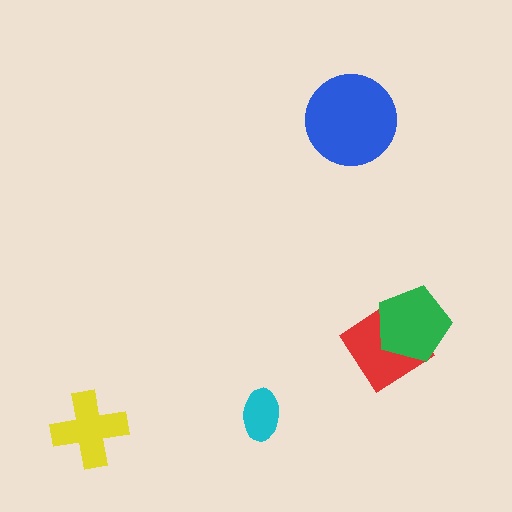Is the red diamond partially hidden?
Yes, it is partially covered by another shape.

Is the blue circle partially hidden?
No, no other shape covers it.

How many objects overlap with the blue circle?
0 objects overlap with the blue circle.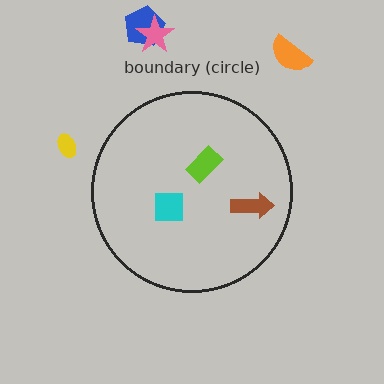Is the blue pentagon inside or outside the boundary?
Outside.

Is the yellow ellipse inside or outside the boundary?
Outside.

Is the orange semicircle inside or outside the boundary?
Outside.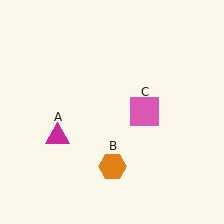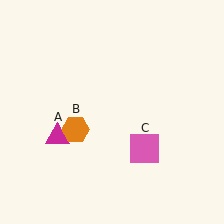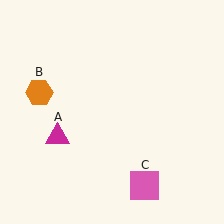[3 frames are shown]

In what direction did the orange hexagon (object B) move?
The orange hexagon (object B) moved up and to the left.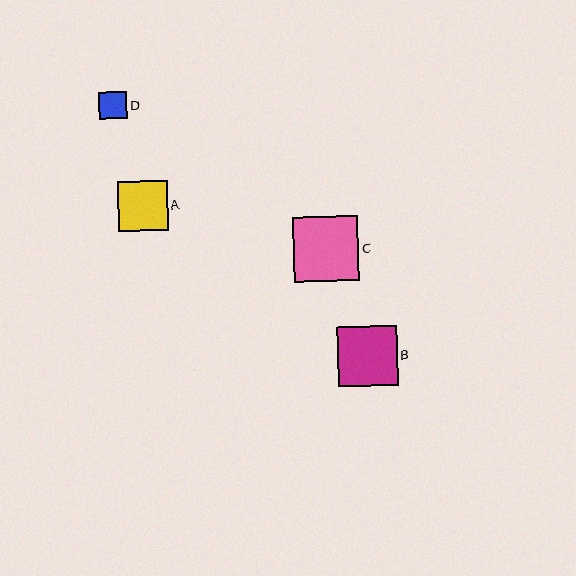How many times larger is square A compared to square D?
Square A is approximately 1.8 times the size of square D.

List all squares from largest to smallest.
From largest to smallest: C, B, A, D.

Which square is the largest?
Square C is the largest with a size of approximately 65 pixels.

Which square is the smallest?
Square D is the smallest with a size of approximately 28 pixels.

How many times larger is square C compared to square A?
Square C is approximately 1.3 times the size of square A.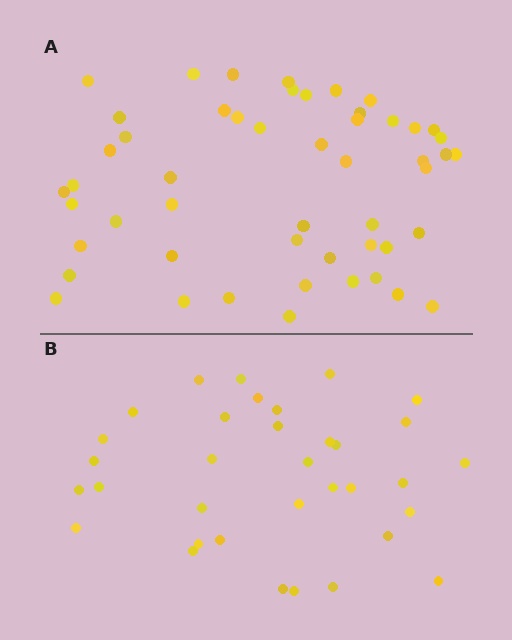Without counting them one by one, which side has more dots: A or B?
Region A (the top region) has more dots.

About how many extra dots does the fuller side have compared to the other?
Region A has approximately 15 more dots than region B.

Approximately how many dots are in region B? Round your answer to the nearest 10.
About 30 dots. (The exact count is 34, which rounds to 30.)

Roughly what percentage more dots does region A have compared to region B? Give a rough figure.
About 50% more.